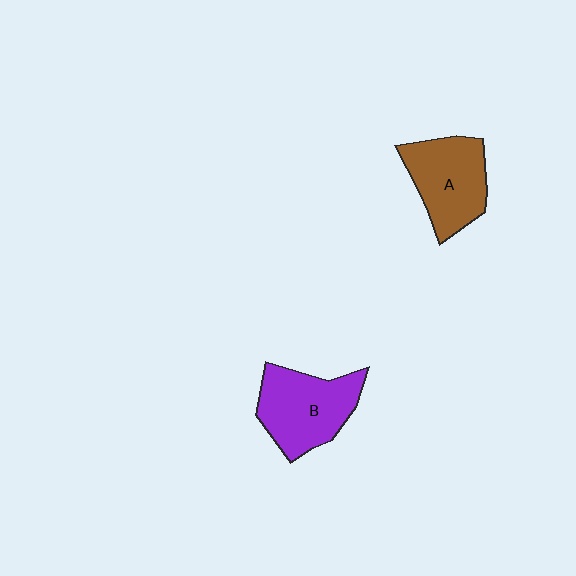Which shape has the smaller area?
Shape A (brown).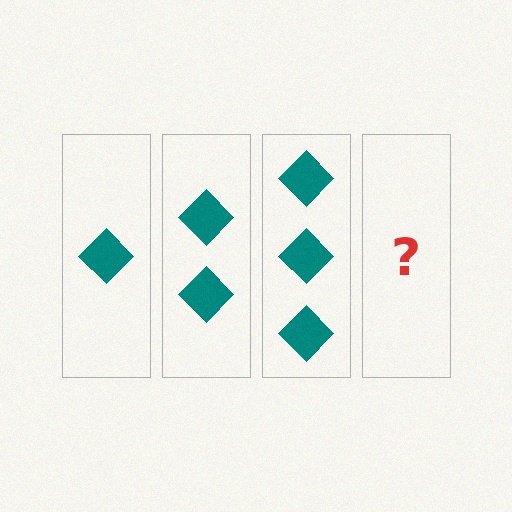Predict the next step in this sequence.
The next step is 4 diamonds.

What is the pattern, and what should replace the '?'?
The pattern is that each step adds one more diamond. The '?' should be 4 diamonds.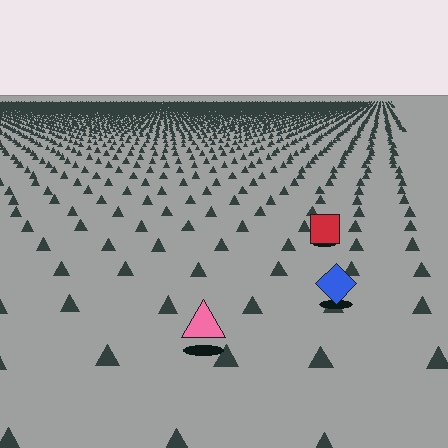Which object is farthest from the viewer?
The red square is farthest from the viewer. It appears smaller and the ground texture around it is denser.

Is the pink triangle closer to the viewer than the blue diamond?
Yes. The pink triangle is closer — you can tell from the texture gradient: the ground texture is coarser near it.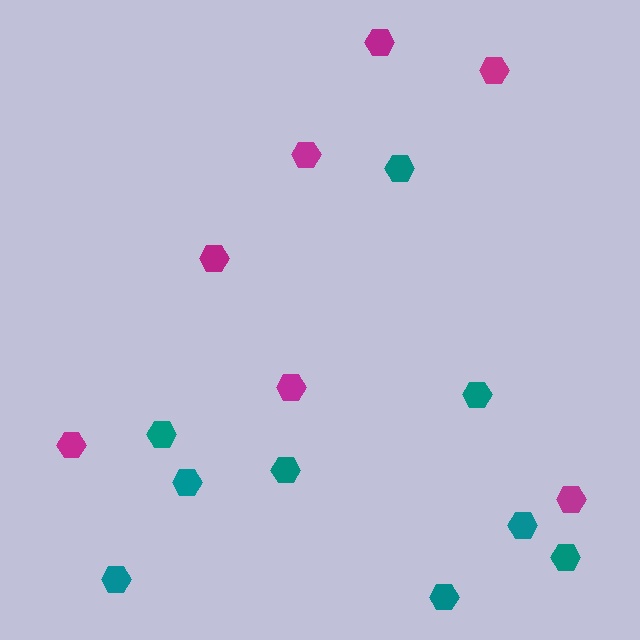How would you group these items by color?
There are 2 groups: one group of teal hexagons (9) and one group of magenta hexagons (7).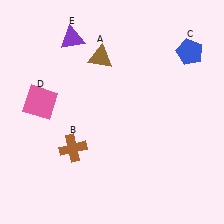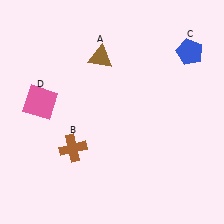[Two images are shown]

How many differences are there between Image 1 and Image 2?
There is 1 difference between the two images.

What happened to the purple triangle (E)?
The purple triangle (E) was removed in Image 2. It was in the top-left area of Image 1.